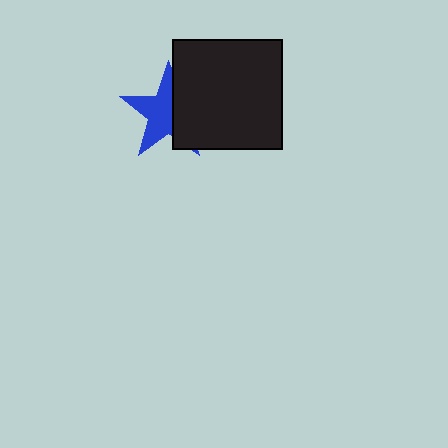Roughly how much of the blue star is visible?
About half of it is visible (roughly 56%).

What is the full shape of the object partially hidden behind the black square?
The partially hidden object is a blue star.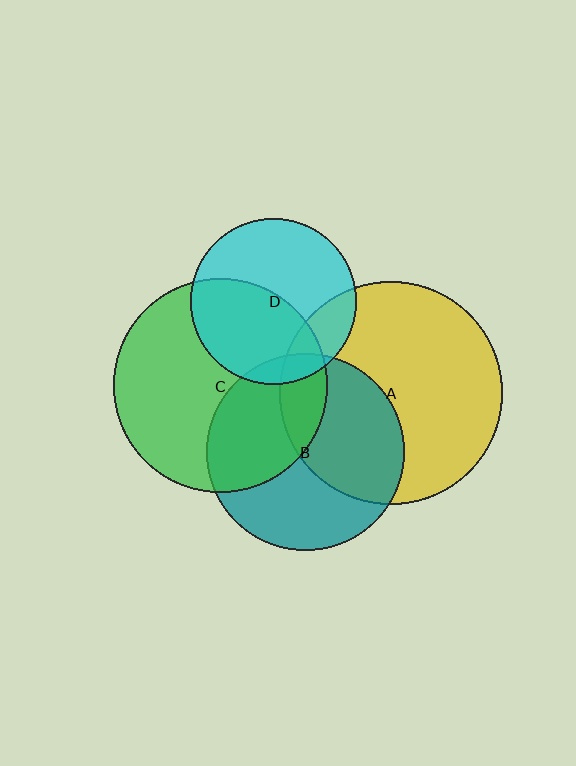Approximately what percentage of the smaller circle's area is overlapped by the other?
Approximately 10%.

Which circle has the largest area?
Circle A (yellow).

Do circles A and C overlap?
Yes.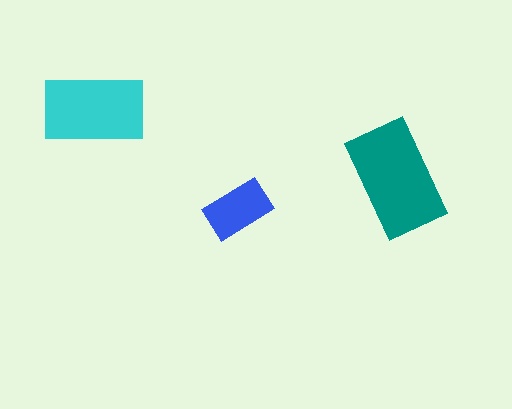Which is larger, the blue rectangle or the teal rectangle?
The teal one.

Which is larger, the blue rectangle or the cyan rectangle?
The cyan one.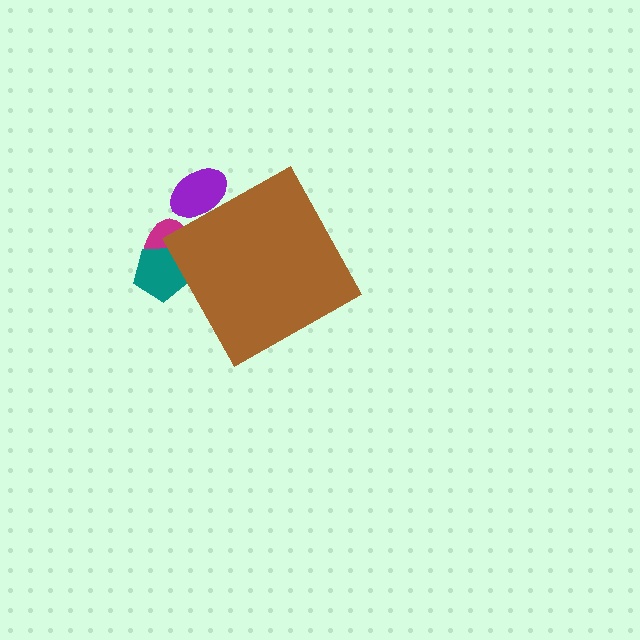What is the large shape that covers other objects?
A brown diamond.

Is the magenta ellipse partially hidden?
Yes, the magenta ellipse is partially hidden behind the brown diamond.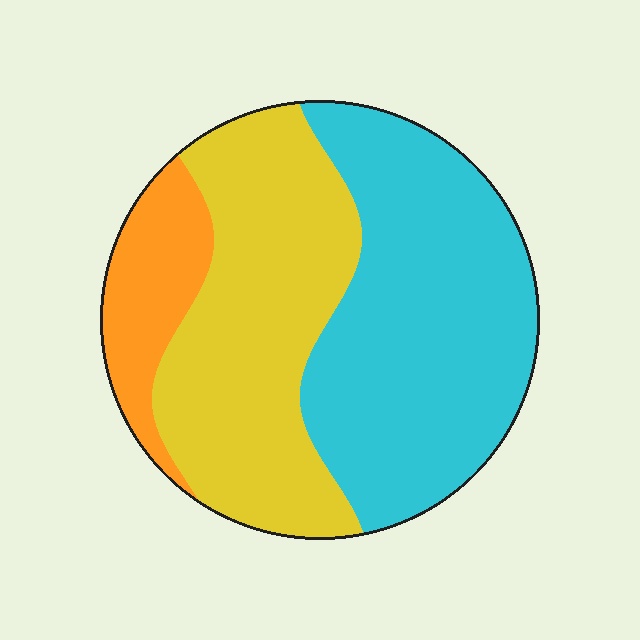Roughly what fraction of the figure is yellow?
Yellow covers about 40% of the figure.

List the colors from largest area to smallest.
From largest to smallest: cyan, yellow, orange.